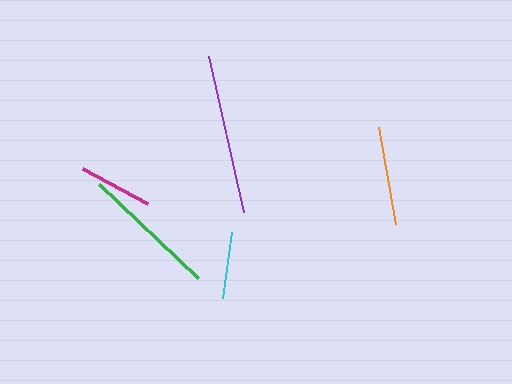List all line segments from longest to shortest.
From longest to shortest: purple, green, orange, magenta, cyan.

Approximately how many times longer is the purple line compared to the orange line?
The purple line is approximately 1.6 times the length of the orange line.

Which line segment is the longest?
The purple line is the longest at approximately 160 pixels.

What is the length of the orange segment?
The orange segment is approximately 98 pixels long.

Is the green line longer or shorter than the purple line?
The purple line is longer than the green line.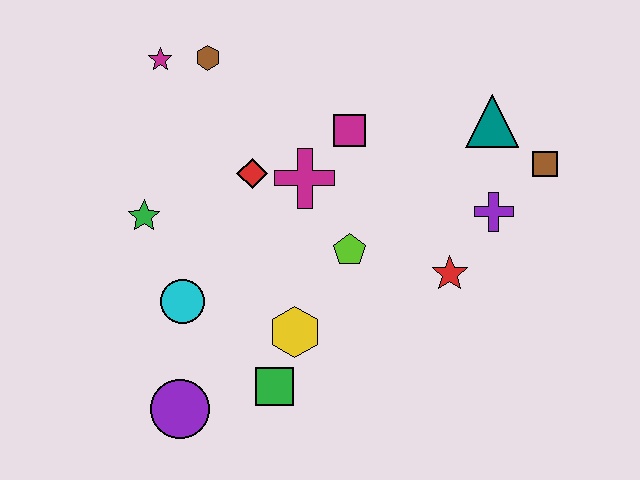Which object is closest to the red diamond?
The magenta cross is closest to the red diamond.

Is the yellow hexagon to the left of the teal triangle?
Yes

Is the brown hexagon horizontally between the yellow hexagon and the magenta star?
Yes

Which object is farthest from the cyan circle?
The brown square is farthest from the cyan circle.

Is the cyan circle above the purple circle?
Yes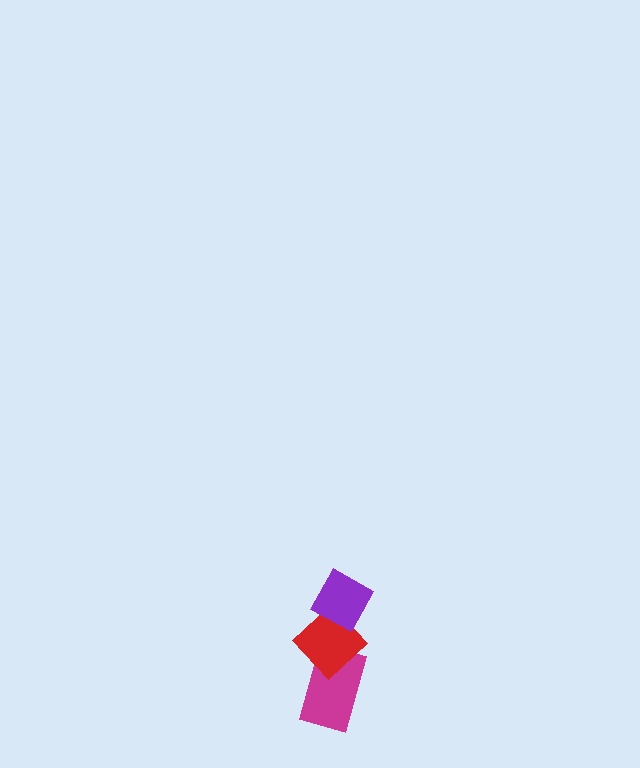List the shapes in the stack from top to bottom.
From top to bottom: the purple diamond, the red diamond, the magenta rectangle.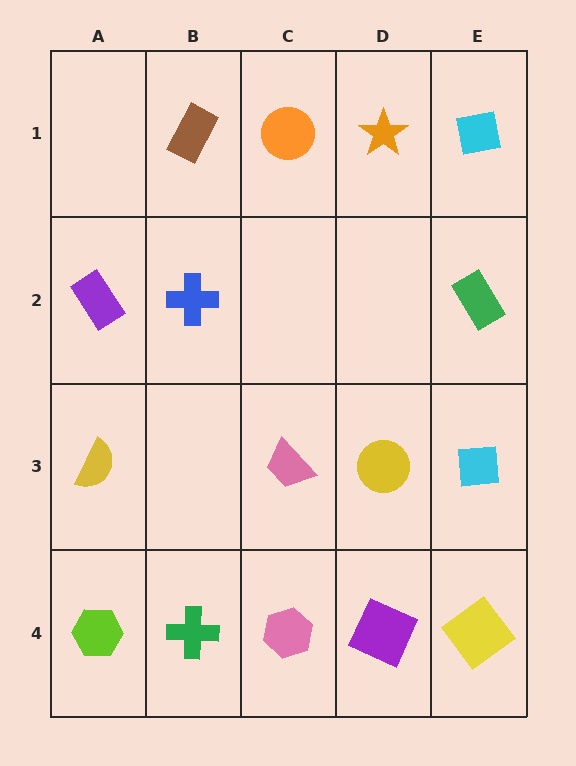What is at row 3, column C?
A pink trapezoid.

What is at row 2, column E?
A green rectangle.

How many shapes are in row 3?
4 shapes.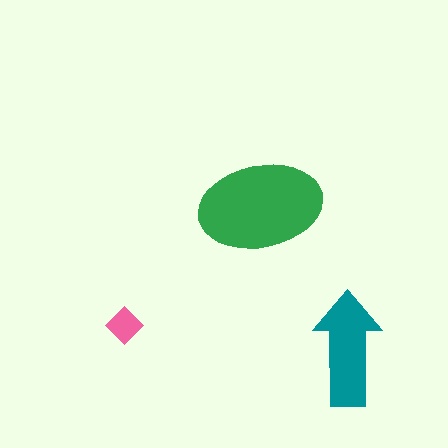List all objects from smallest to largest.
The pink diamond, the teal arrow, the green ellipse.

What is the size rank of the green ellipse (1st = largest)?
1st.